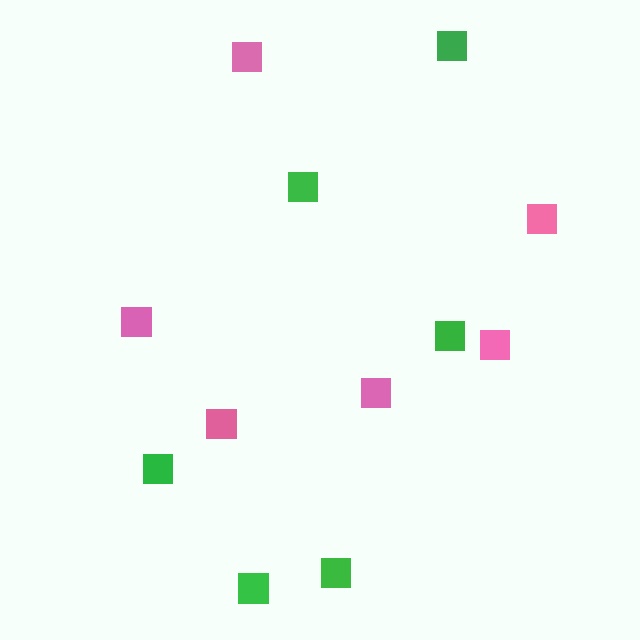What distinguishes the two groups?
There are 2 groups: one group of green squares (6) and one group of pink squares (6).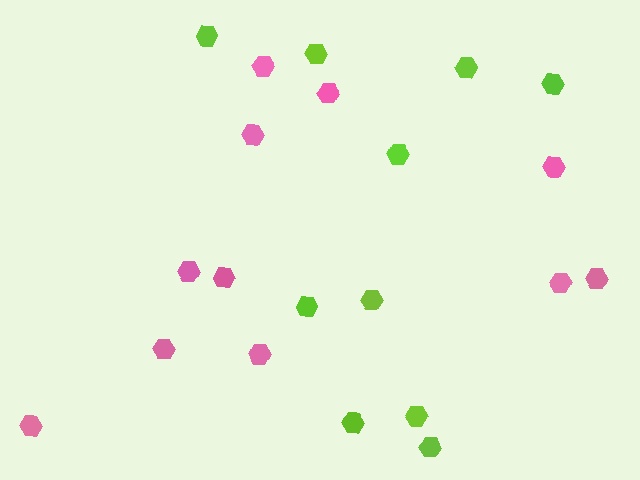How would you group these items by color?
There are 2 groups: one group of pink hexagons (11) and one group of lime hexagons (10).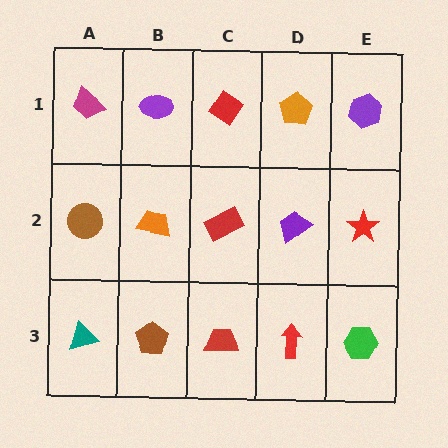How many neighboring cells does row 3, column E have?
2.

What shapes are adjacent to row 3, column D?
A purple trapezoid (row 2, column D), a red trapezoid (row 3, column C), a green hexagon (row 3, column E).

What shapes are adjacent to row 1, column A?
A brown circle (row 2, column A), a purple ellipse (row 1, column B).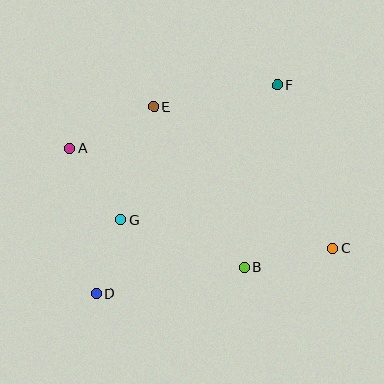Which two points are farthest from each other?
Points A and C are farthest from each other.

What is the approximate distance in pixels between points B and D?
The distance between B and D is approximately 151 pixels.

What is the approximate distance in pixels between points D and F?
The distance between D and F is approximately 276 pixels.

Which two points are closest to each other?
Points D and G are closest to each other.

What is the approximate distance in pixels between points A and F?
The distance between A and F is approximately 217 pixels.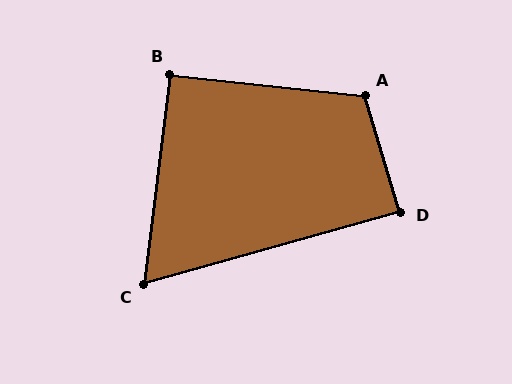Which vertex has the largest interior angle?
A, at approximately 113 degrees.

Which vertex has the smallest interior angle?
C, at approximately 67 degrees.